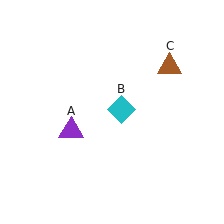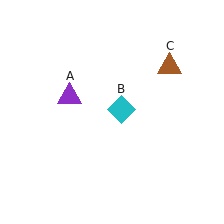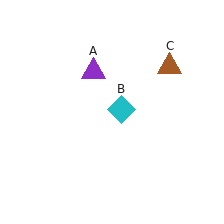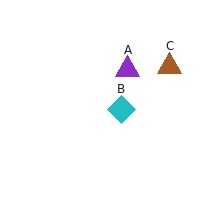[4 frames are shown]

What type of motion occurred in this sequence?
The purple triangle (object A) rotated clockwise around the center of the scene.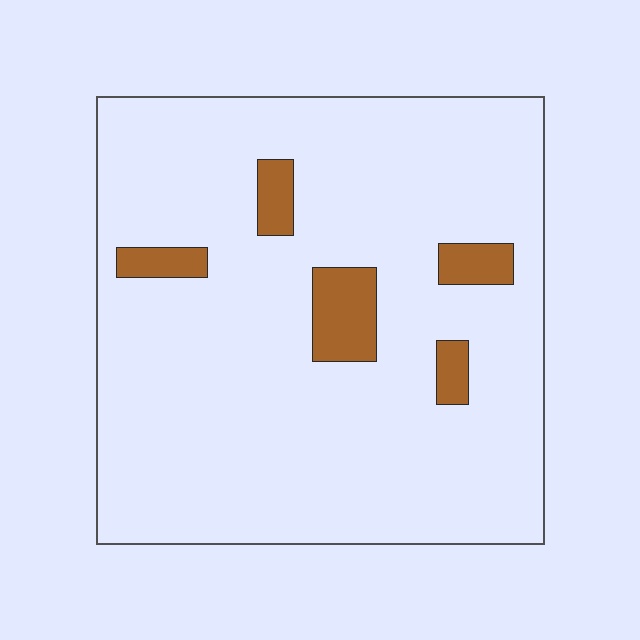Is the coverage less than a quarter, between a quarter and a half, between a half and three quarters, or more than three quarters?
Less than a quarter.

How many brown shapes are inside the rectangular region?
5.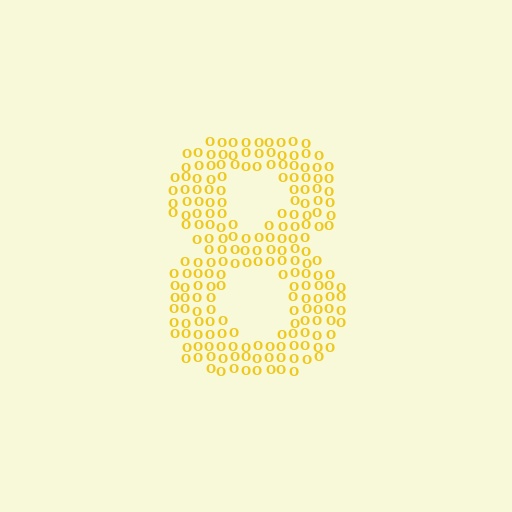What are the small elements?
The small elements are letter O's.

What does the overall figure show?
The overall figure shows the digit 8.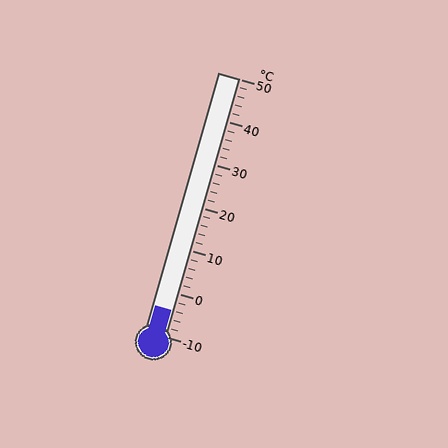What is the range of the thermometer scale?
The thermometer scale ranges from -10°C to 50°C.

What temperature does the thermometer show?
The thermometer shows approximately -4°C.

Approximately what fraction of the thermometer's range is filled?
The thermometer is filled to approximately 10% of its range.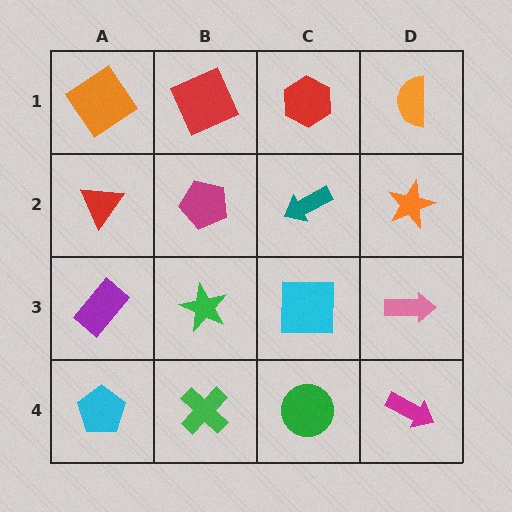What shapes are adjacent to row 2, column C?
A red hexagon (row 1, column C), a cyan square (row 3, column C), a magenta pentagon (row 2, column B), an orange star (row 2, column D).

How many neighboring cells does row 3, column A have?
3.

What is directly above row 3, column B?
A magenta pentagon.